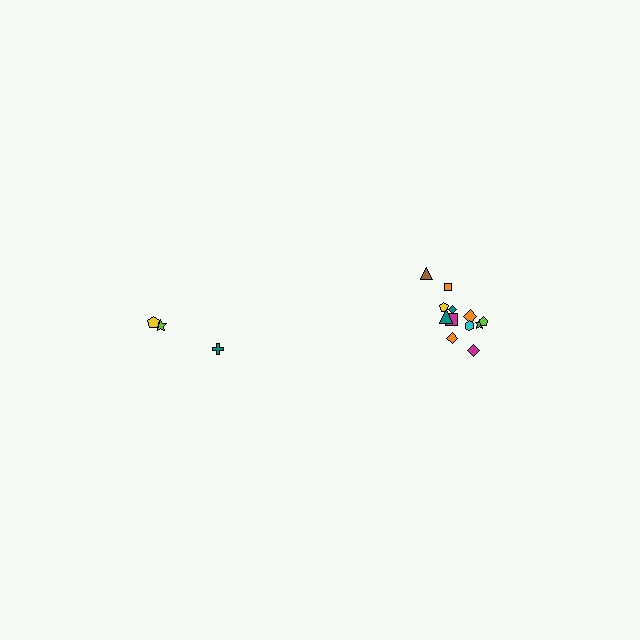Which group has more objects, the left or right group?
The right group.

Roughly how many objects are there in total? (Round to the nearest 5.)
Roughly 15 objects in total.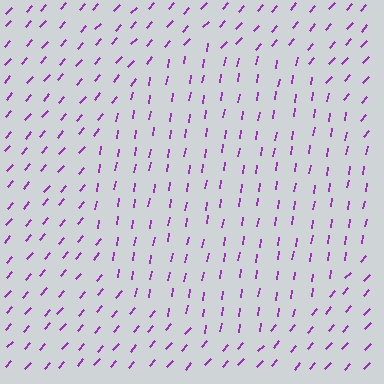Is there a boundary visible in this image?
Yes, there is a texture boundary formed by a change in line orientation.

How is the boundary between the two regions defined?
The boundary is defined purely by a change in line orientation (approximately 32 degrees difference). All lines are the same color and thickness.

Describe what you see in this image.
The image is filled with small purple line segments. A circle region in the image has lines oriented differently from the surrounding lines, creating a visible texture boundary.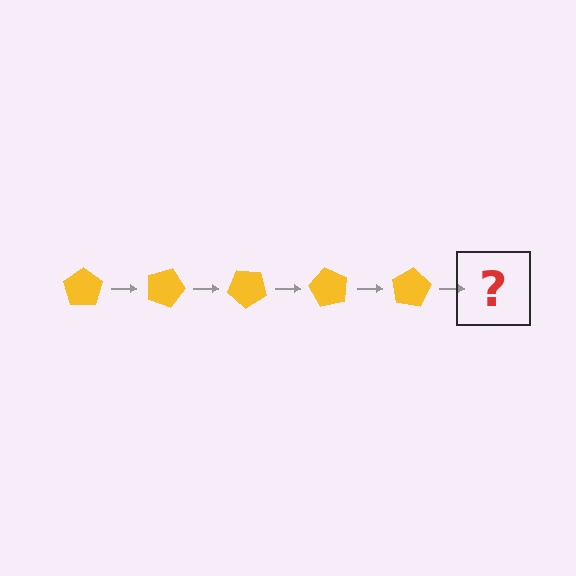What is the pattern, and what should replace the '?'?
The pattern is that the pentagon rotates 20 degrees each step. The '?' should be a yellow pentagon rotated 100 degrees.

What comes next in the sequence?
The next element should be a yellow pentagon rotated 100 degrees.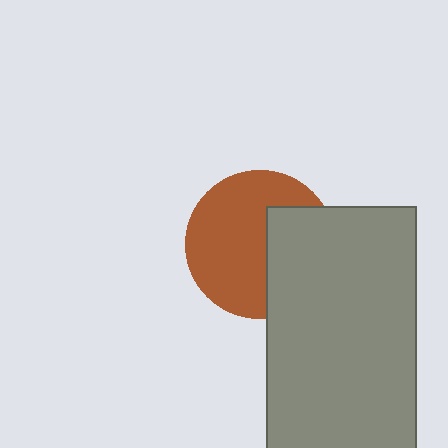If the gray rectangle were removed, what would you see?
You would see the complete brown circle.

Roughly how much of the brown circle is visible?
About half of it is visible (roughly 63%).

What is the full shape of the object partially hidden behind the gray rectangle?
The partially hidden object is a brown circle.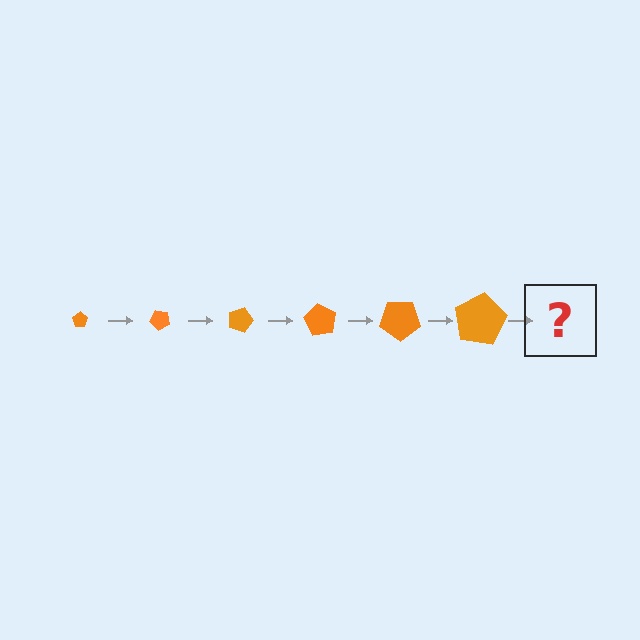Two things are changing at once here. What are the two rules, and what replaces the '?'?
The two rules are that the pentagon grows larger each step and it rotates 45 degrees each step. The '?' should be a pentagon, larger than the previous one and rotated 270 degrees from the start.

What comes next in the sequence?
The next element should be a pentagon, larger than the previous one and rotated 270 degrees from the start.